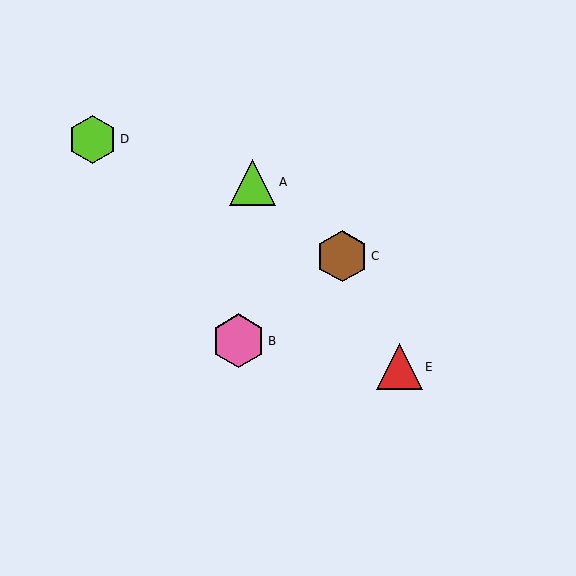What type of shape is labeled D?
Shape D is a lime hexagon.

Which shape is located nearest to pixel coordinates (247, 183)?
The lime triangle (labeled A) at (253, 182) is nearest to that location.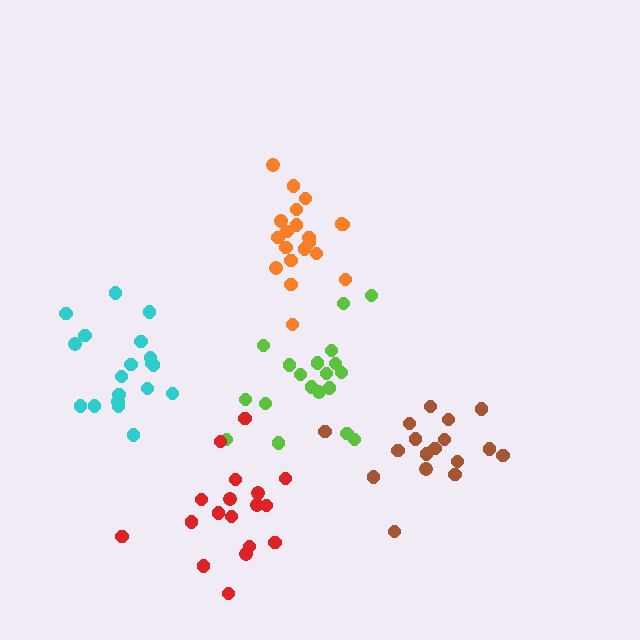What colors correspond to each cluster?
The clusters are colored: orange, cyan, lime, brown, red.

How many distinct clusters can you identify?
There are 5 distinct clusters.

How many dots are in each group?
Group 1: 20 dots, Group 2: 19 dots, Group 3: 19 dots, Group 4: 17 dots, Group 5: 18 dots (93 total).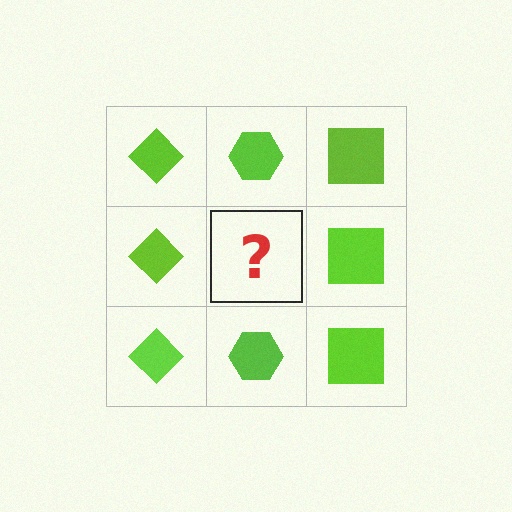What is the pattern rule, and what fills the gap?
The rule is that each column has a consistent shape. The gap should be filled with a lime hexagon.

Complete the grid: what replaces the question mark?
The question mark should be replaced with a lime hexagon.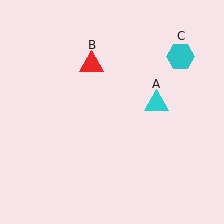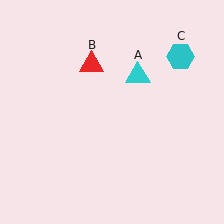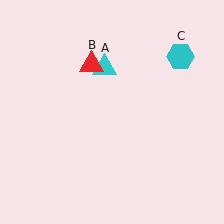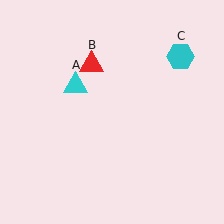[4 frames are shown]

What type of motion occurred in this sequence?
The cyan triangle (object A) rotated counterclockwise around the center of the scene.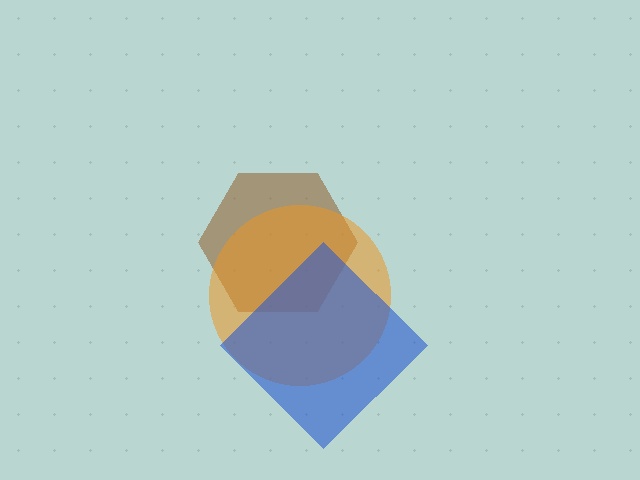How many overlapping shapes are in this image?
There are 3 overlapping shapes in the image.